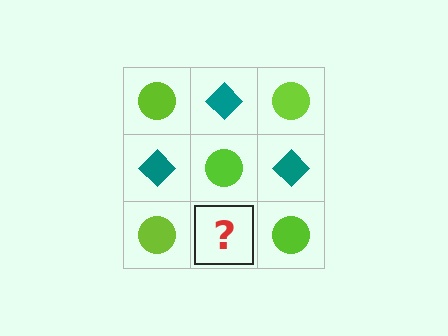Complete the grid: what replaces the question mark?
The question mark should be replaced with a teal diamond.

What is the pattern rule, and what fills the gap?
The rule is that it alternates lime circle and teal diamond in a checkerboard pattern. The gap should be filled with a teal diamond.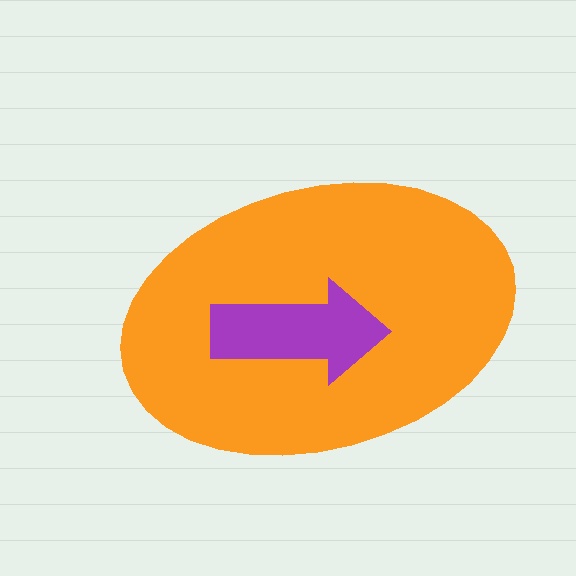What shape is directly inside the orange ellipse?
The purple arrow.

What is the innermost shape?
The purple arrow.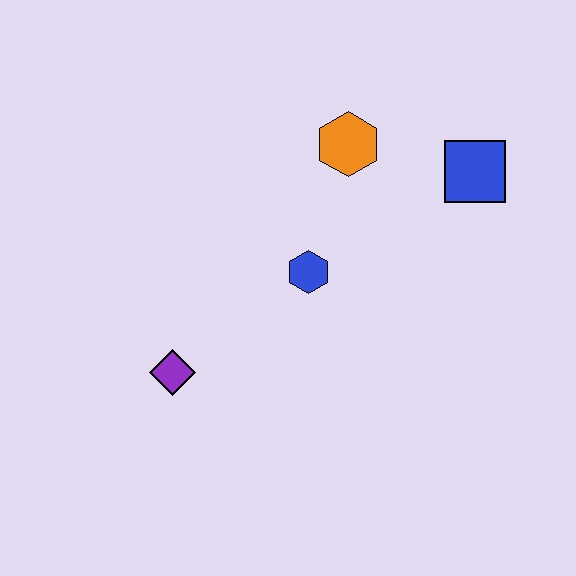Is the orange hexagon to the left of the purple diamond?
No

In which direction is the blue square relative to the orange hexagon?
The blue square is to the right of the orange hexagon.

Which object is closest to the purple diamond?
The blue hexagon is closest to the purple diamond.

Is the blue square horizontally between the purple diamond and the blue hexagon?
No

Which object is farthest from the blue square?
The purple diamond is farthest from the blue square.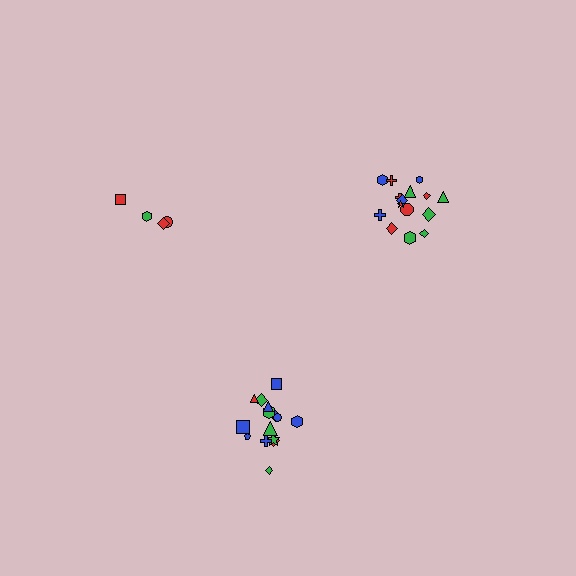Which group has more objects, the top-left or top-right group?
The top-right group.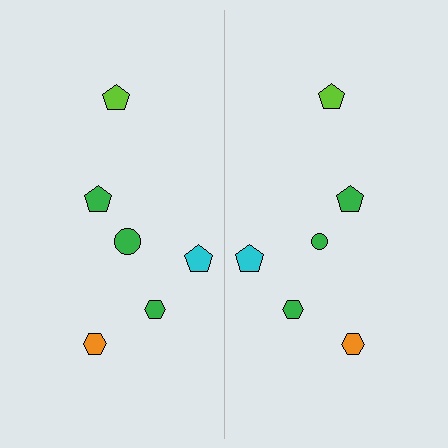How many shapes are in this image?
There are 12 shapes in this image.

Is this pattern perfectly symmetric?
No, the pattern is not perfectly symmetric. The green circle on the right side has a different size than its mirror counterpart.